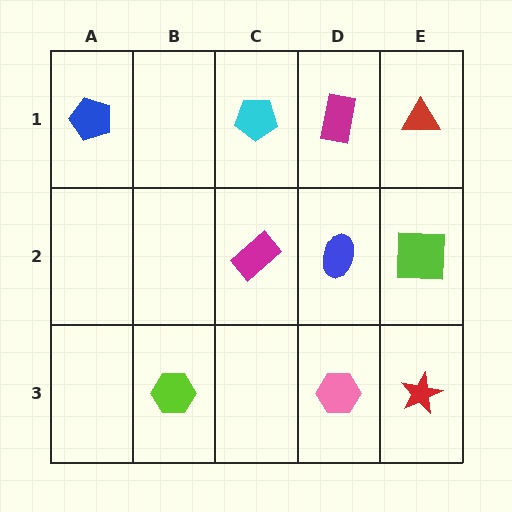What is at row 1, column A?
A blue pentagon.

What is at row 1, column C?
A cyan pentagon.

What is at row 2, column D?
A blue ellipse.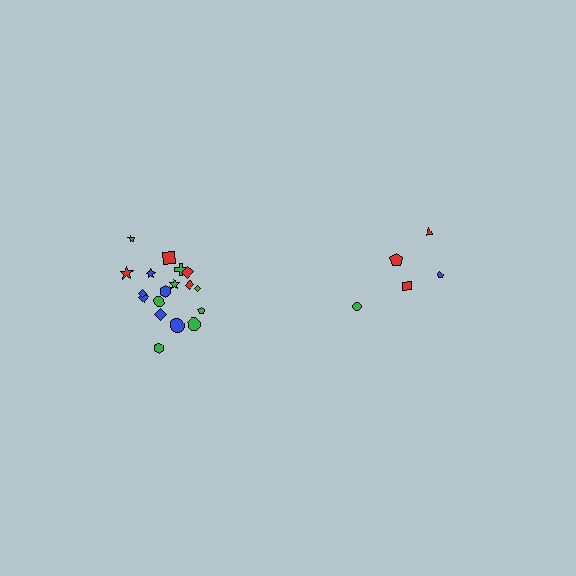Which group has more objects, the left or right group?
The left group.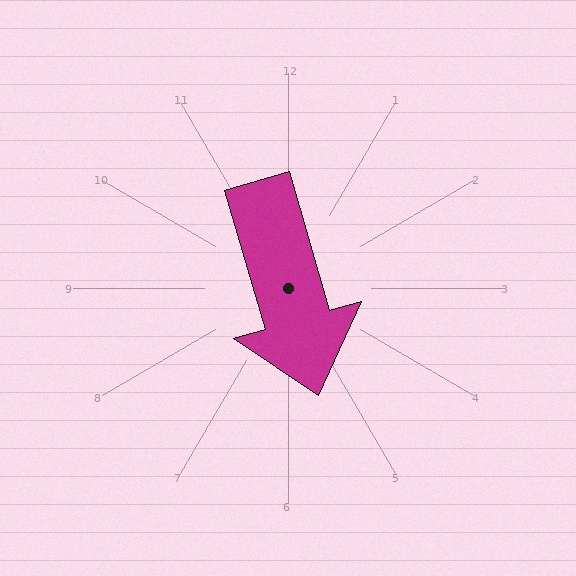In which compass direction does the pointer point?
South.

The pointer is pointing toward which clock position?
Roughly 5 o'clock.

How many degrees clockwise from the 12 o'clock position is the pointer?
Approximately 164 degrees.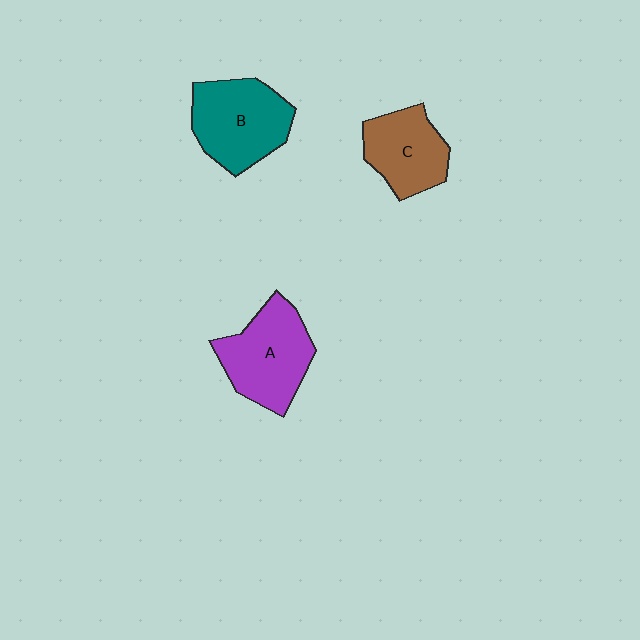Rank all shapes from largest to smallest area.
From largest to smallest: B (teal), A (purple), C (brown).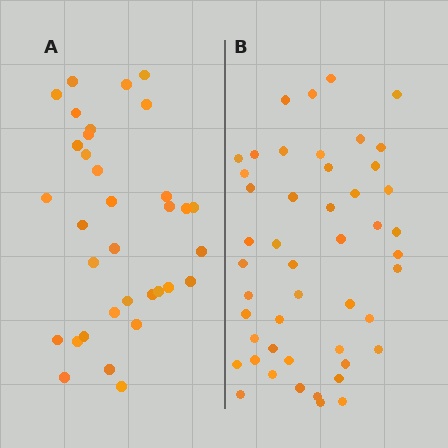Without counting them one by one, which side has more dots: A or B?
Region B (the right region) has more dots.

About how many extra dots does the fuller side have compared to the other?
Region B has approximately 15 more dots than region A.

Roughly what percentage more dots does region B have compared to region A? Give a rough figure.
About 40% more.